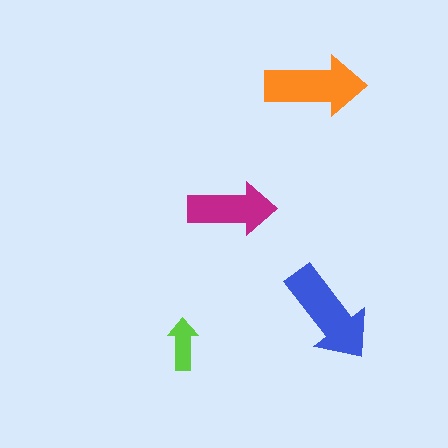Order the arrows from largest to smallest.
the blue one, the orange one, the magenta one, the lime one.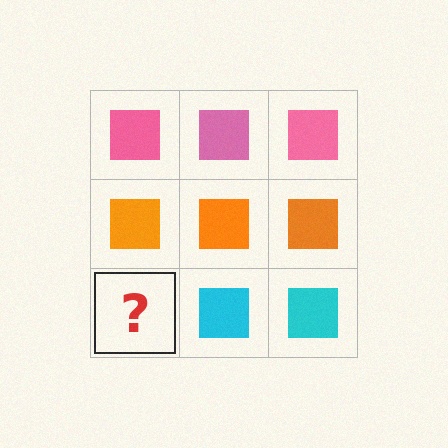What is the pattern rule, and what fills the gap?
The rule is that each row has a consistent color. The gap should be filled with a cyan square.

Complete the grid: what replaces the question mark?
The question mark should be replaced with a cyan square.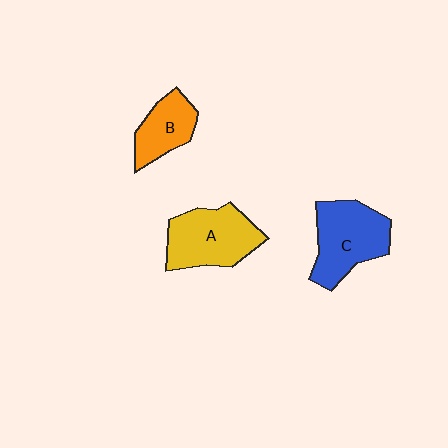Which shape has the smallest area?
Shape B (orange).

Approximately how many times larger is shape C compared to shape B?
Approximately 1.6 times.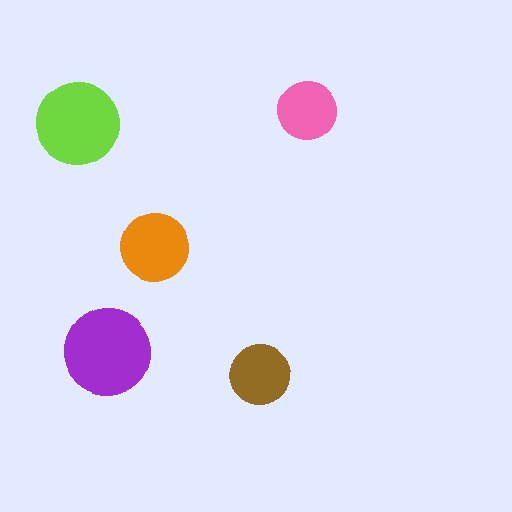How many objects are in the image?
There are 5 objects in the image.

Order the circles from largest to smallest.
the purple one, the lime one, the orange one, the brown one, the pink one.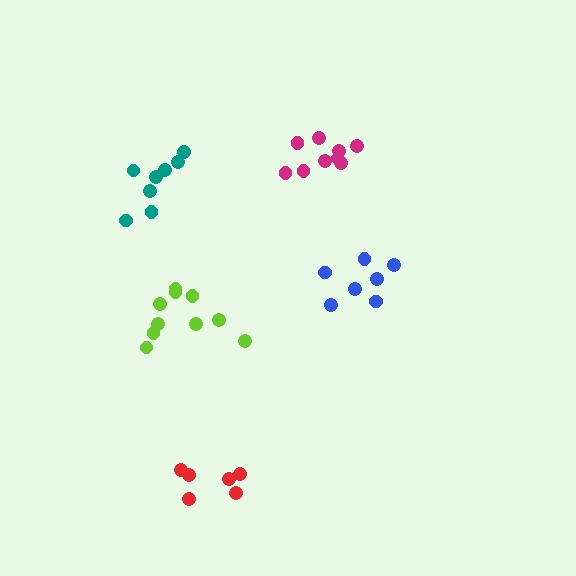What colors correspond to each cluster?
The clusters are colored: magenta, lime, red, blue, teal.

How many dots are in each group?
Group 1: 9 dots, Group 2: 10 dots, Group 3: 6 dots, Group 4: 7 dots, Group 5: 8 dots (40 total).